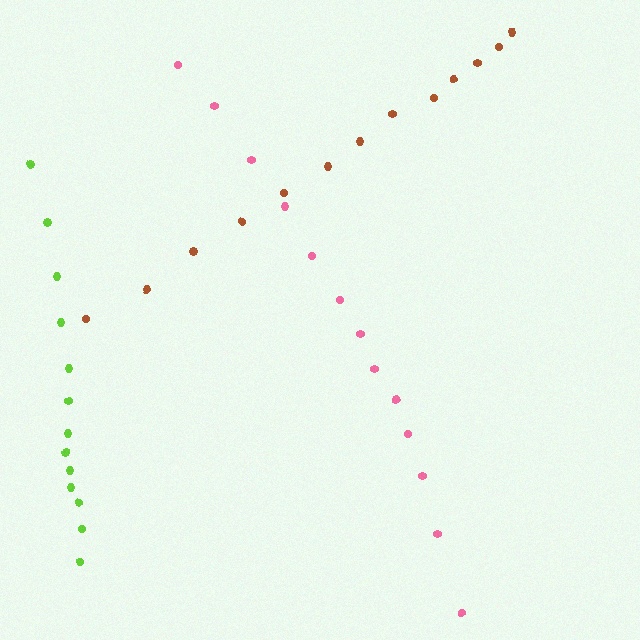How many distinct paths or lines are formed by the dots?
There are 3 distinct paths.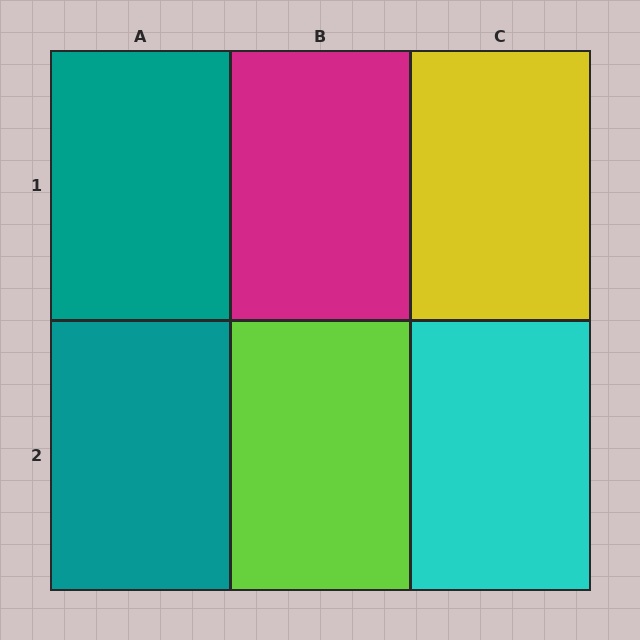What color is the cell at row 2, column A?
Teal.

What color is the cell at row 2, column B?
Lime.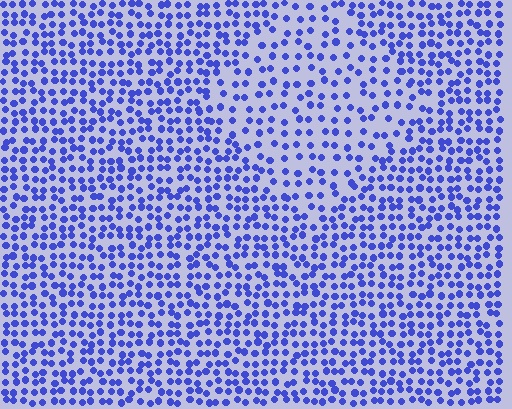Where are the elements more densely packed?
The elements are more densely packed outside the diamond boundary.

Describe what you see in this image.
The image contains small blue elements arranged at two different densities. A diamond-shaped region is visible where the elements are less densely packed than the surrounding area.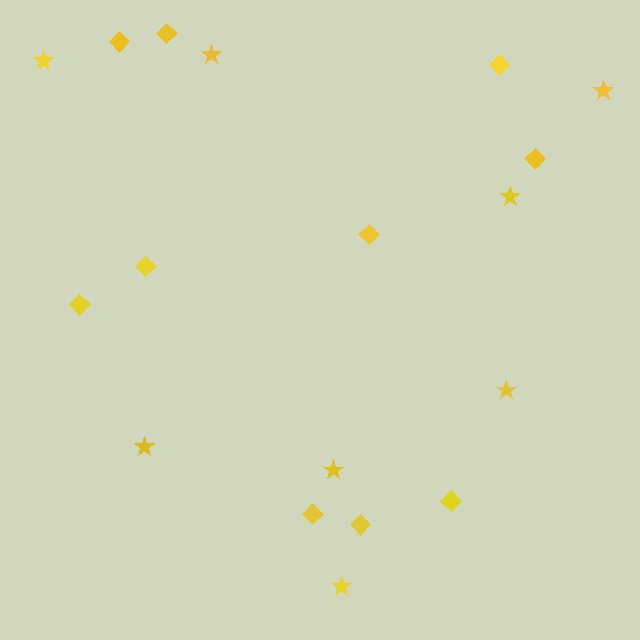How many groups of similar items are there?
There are 2 groups: one group of stars (8) and one group of diamonds (10).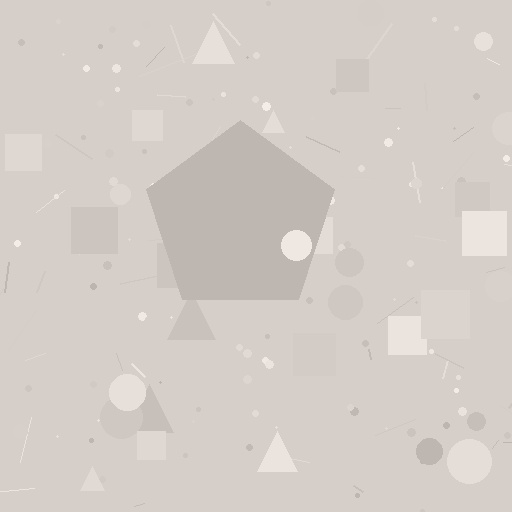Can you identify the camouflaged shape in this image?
The camouflaged shape is a pentagon.